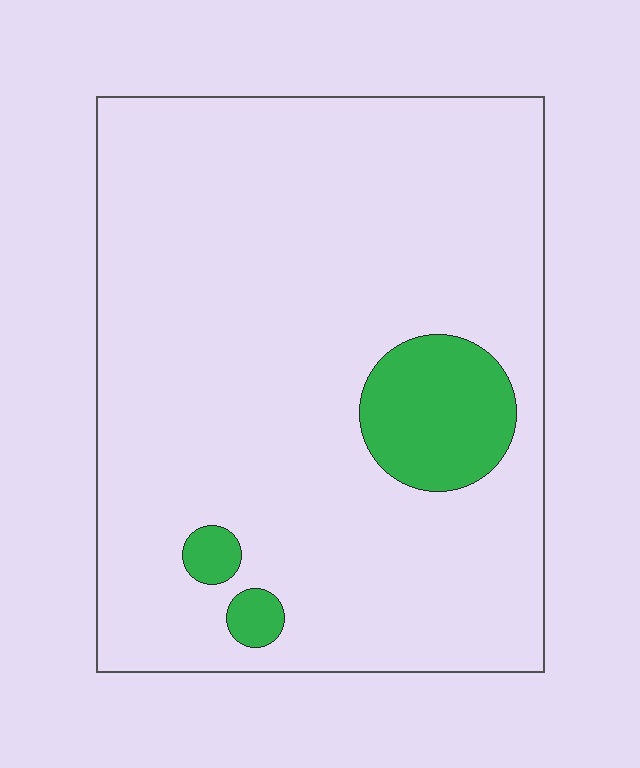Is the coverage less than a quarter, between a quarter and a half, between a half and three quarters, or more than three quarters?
Less than a quarter.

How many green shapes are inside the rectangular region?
3.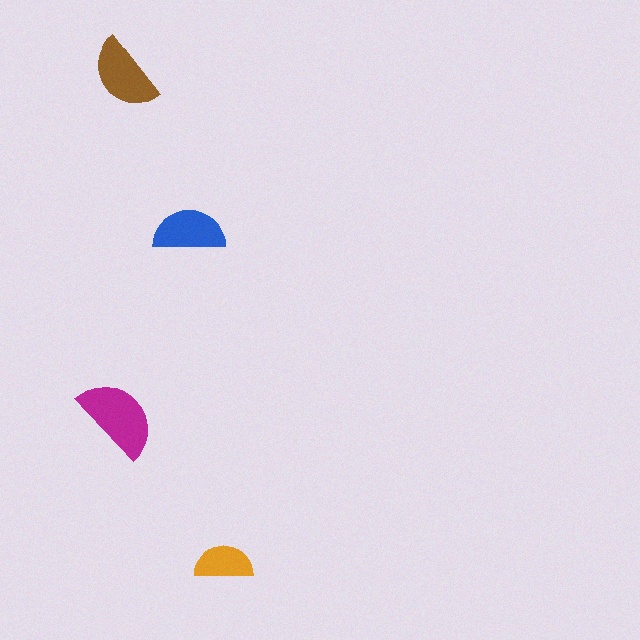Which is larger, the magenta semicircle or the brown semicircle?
The magenta one.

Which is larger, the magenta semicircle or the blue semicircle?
The magenta one.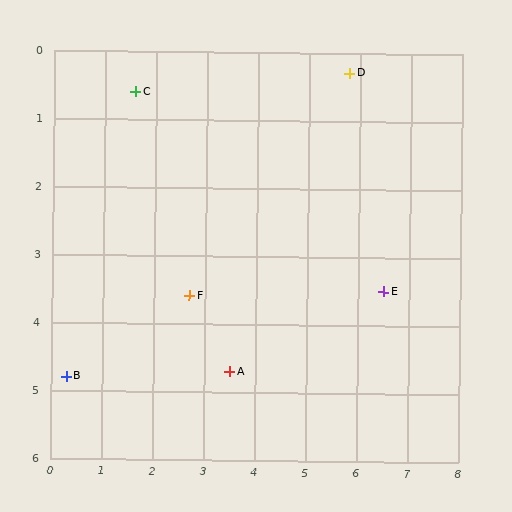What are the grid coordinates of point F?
Point F is at approximately (2.7, 3.6).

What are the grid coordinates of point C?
Point C is at approximately (1.6, 0.6).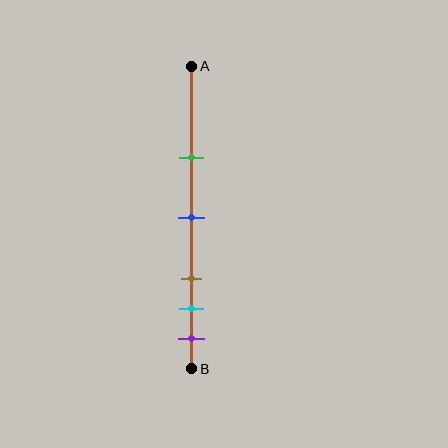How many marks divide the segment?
There are 5 marks dividing the segment.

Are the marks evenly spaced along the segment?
No, the marks are not evenly spaced.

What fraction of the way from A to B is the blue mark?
The blue mark is approximately 50% (0.5) of the way from A to B.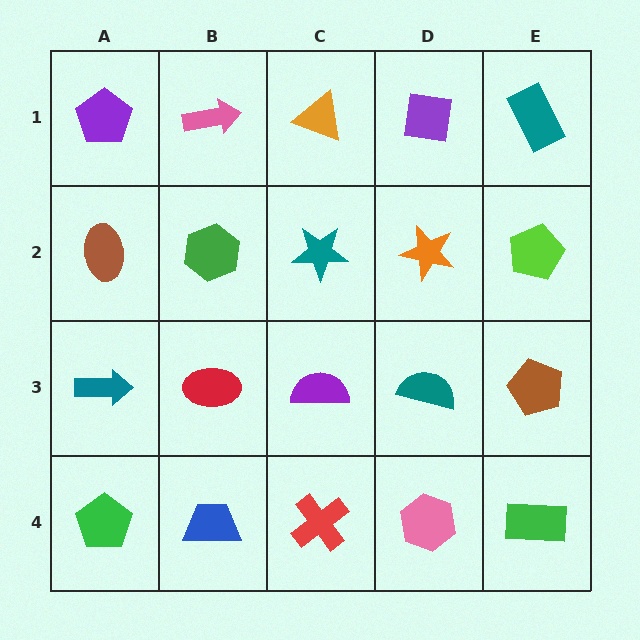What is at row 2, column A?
A brown ellipse.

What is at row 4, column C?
A red cross.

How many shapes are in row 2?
5 shapes.